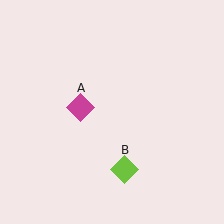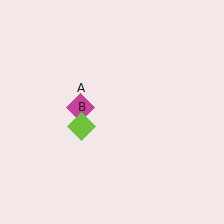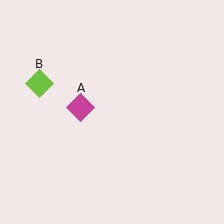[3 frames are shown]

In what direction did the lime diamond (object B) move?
The lime diamond (object B) moved up and to the left.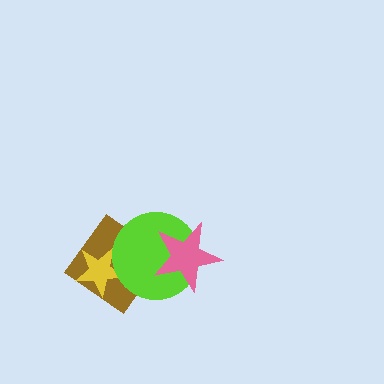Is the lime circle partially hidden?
Yes, it is partially covered by another shape.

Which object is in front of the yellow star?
The lime circle is in front of the yellow star.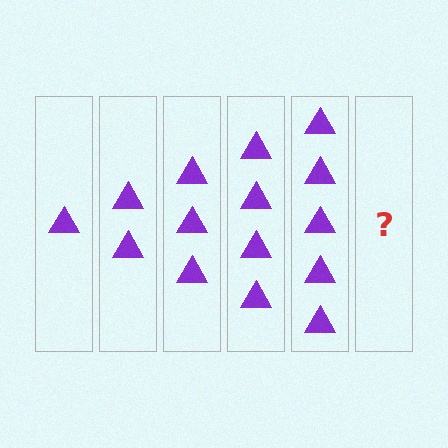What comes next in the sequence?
The next element should be 6 triangles.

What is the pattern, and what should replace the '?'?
The pattern is that each step adds one more triangle. The '?' should be 6 triangles.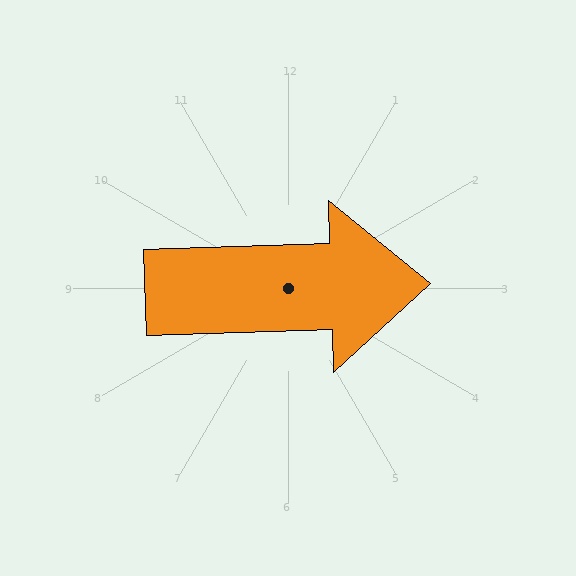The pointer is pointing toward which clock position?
Roughly 3 o'clock.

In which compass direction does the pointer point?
East.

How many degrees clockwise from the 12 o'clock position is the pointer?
Approximately 88 degrees.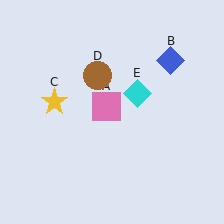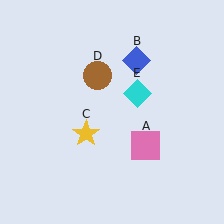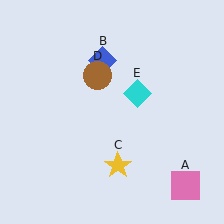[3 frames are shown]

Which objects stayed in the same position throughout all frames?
Brown circle (object D) and cyan diamond (object E) remained stationary.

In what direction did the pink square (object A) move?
The pink square (object A) moved down and to the right.